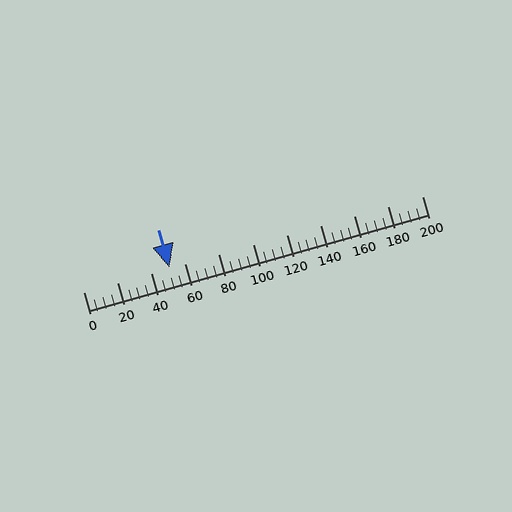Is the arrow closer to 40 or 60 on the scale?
The arrow is closer to 60.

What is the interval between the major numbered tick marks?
The major tick marks are spaced 20 units apart.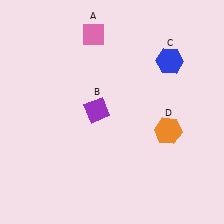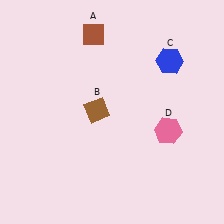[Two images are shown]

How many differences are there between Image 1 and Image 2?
There are 3 differences between the two images.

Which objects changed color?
A changed from pink to brown. B changed from purple to brown. D changed from orange to pink.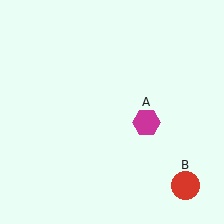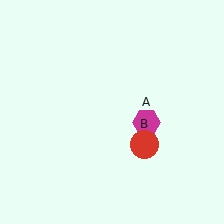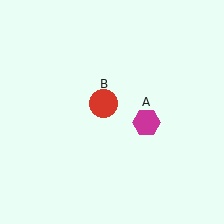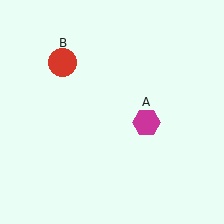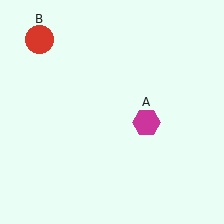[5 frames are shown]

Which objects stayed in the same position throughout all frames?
Magenta hexagon (object A) remained stationary.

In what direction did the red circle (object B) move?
The red circle (object B) moved up and to the left.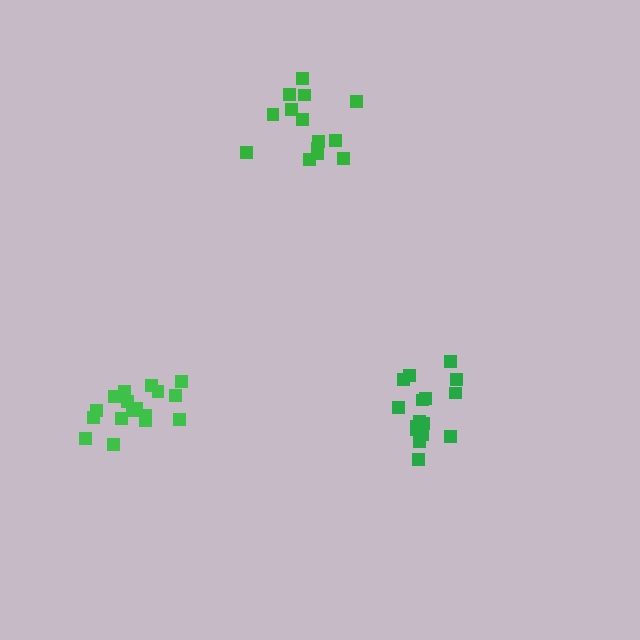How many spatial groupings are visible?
There are 3 spatial groupings.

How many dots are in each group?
Group 1: 14 dots, Group 2: 17 dots, Group 3: 16 dots (47 total).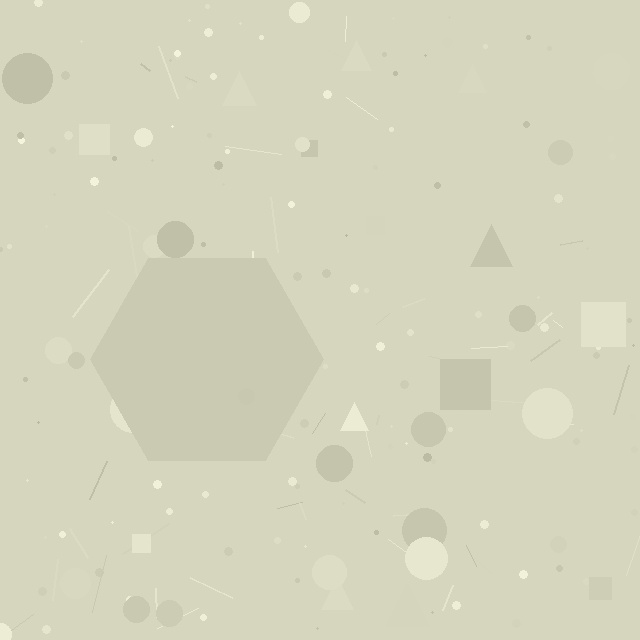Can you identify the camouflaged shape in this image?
The camouflaged shape is a hexagon.